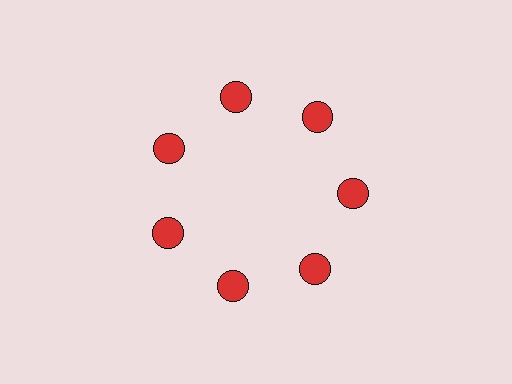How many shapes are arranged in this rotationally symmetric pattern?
There are 7 shapes, arranged in 7 groups of 1.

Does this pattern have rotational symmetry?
Yes, this pattern has 7-fold rotational symmetry. It looks the same after rotating 51 degrees around the center.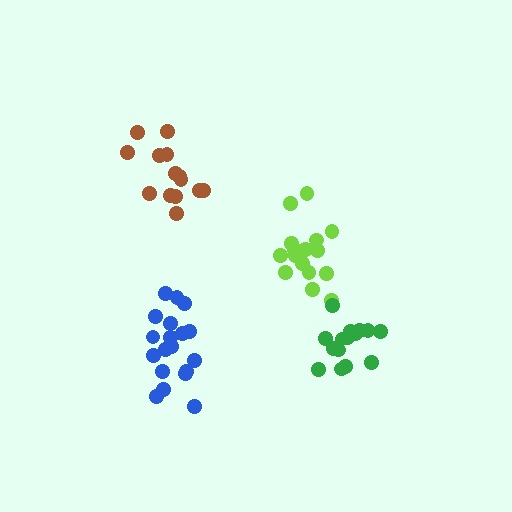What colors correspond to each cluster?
The clusters are colored: blue, brown, lime, green.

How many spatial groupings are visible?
There are 4 spatial groupings.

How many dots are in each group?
Group 1: 19 dots, Group 2: 14 dots, Group 3: 17 dots, Group 4: 15 dots (65 total).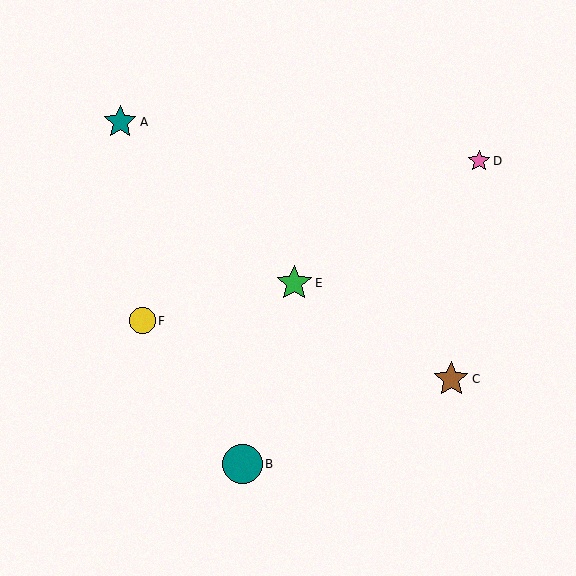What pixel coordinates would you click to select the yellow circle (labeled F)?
Click at (142, 321) to select the yellow circle F.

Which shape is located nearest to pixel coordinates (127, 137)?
The teal star (labeled A) at (120, 122) is nearest to that location.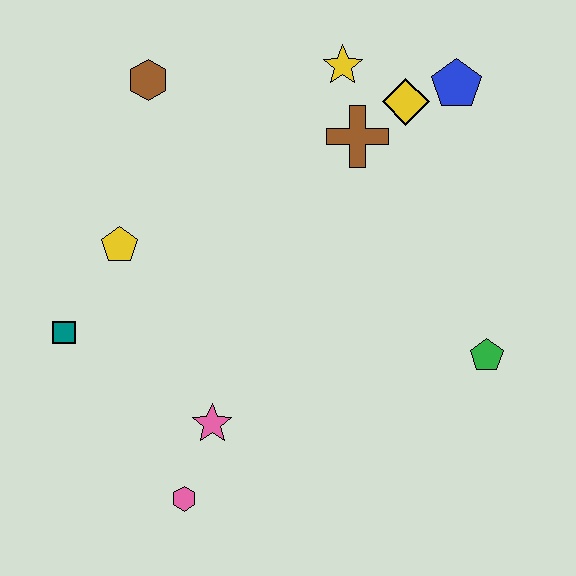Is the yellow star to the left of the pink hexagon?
No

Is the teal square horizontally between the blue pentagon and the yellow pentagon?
No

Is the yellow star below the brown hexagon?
No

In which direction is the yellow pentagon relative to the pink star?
The yellow pentagon is above the pink star.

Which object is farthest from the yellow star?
The pink hexagon is farthest from the yellow star.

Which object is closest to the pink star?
The pink hexagon is closest to the pink star.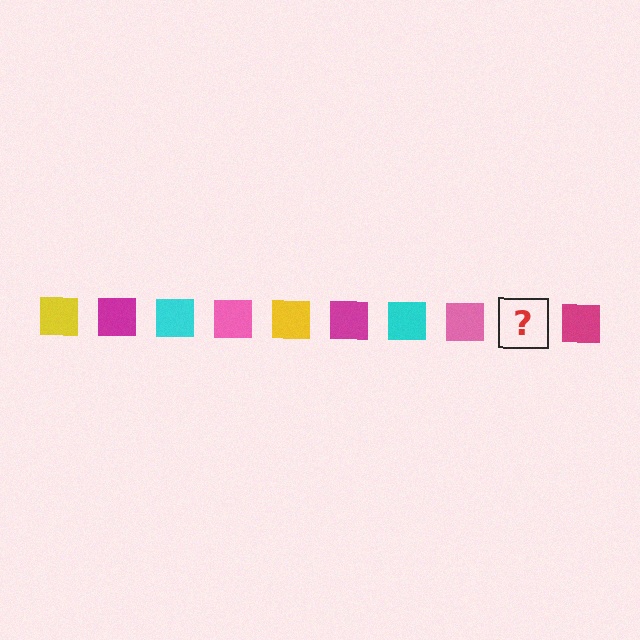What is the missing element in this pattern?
The missing element is a yellow square.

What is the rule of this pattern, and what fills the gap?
The rule is that the pattern cycles through yellow, magenta, cyan, pink squares. The gap should be filled with a yellow square.